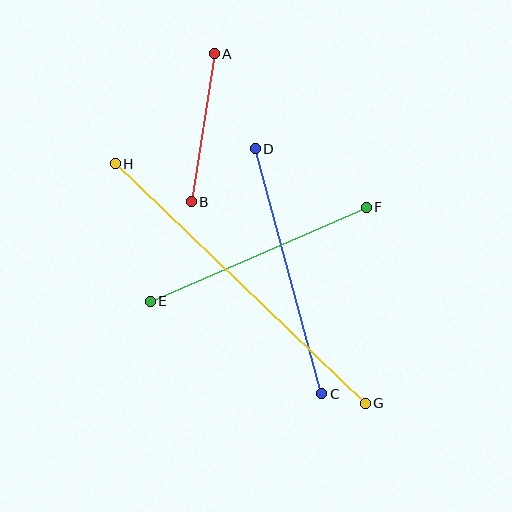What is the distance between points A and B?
The distance is approximately 150 pixels.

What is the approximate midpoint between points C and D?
The midpoint is at approximately (288, 271) pixels.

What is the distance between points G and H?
The distance is approximately 346 pixels.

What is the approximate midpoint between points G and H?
The midpoint is at approximately (240, 283) pixels.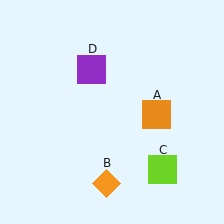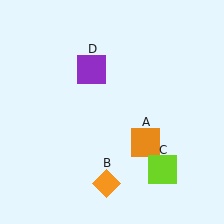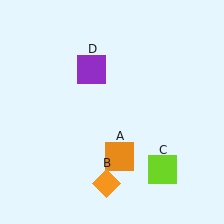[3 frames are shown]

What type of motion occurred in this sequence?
The orange square (object A) rotated clockwise around the center of the scene.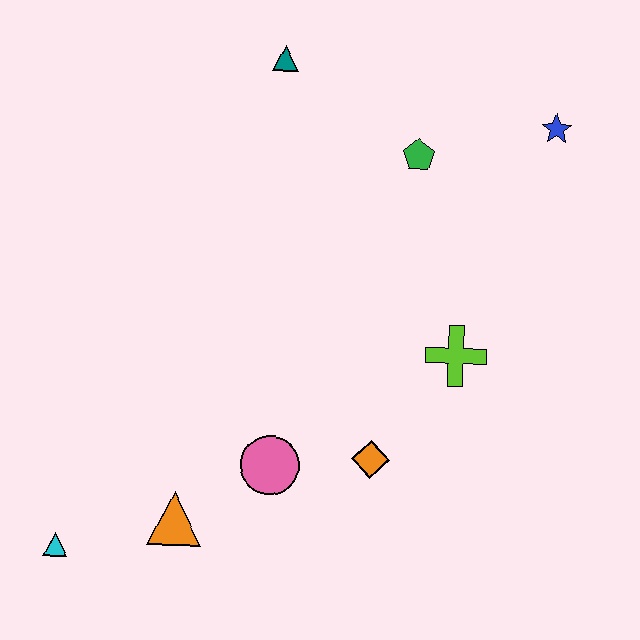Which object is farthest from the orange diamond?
The teal triangle is farthest from the orange diamond.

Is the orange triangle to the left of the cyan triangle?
No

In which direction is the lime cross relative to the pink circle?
The lime cross is to the right of the pink circle.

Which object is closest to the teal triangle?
The green pentagon is closest to the teal triangle.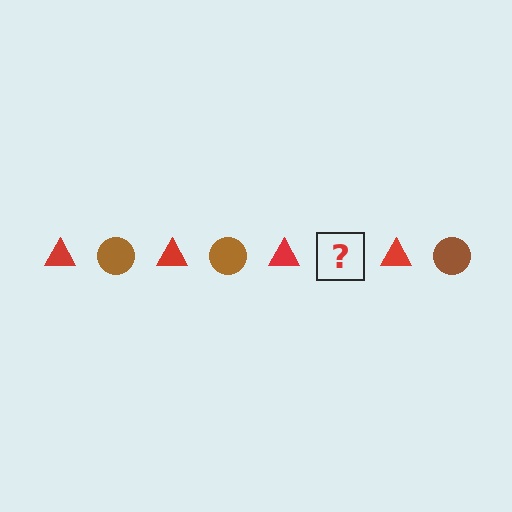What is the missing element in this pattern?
The missing element is a brown circle.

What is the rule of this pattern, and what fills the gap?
The rule is that the pattern alternates between red triangle and brown circle. The gap should be filled with a brown circle.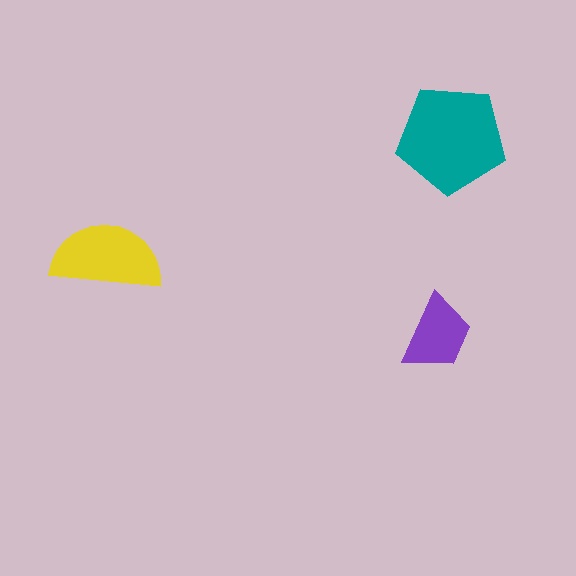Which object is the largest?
The teal pentagon.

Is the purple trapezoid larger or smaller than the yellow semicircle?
Smaller.